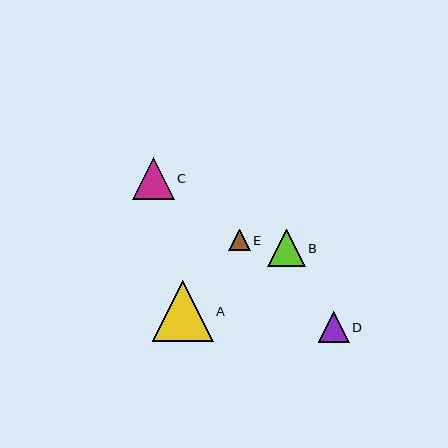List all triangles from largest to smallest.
From largest to smallest: A, C, B, D, E.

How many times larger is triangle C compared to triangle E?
Triangle C is approximately 2.0 times the size of triangle E.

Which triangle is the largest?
Triangle A is the largest with a size of approximately 61 pixels.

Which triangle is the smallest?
Triangle E is the smallest with a size of approximately 21 pixels.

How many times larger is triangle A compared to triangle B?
Triangle A is approximately 1.6 times the size of triangle B.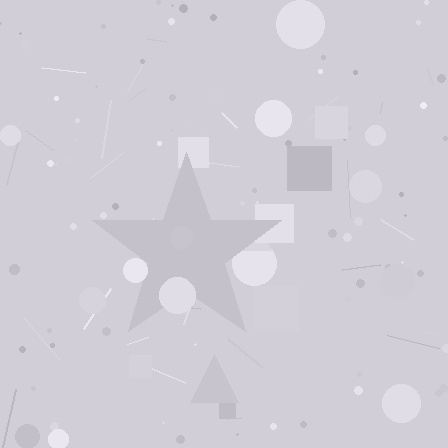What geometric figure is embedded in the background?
A star is embedded in the background.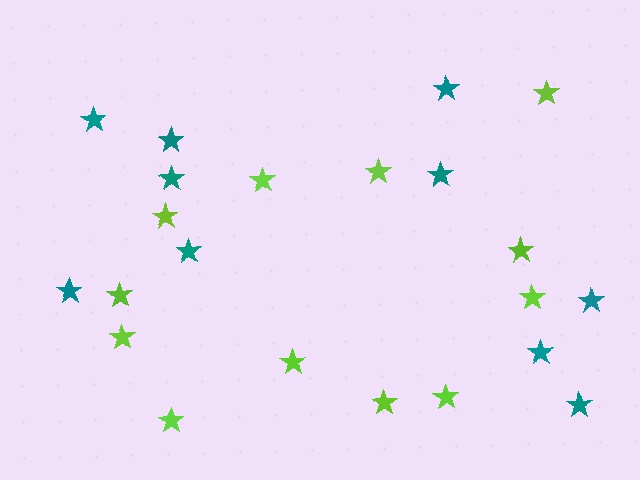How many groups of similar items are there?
There are 2 groups: one group of lime stars (12) and one group of teal stars (10).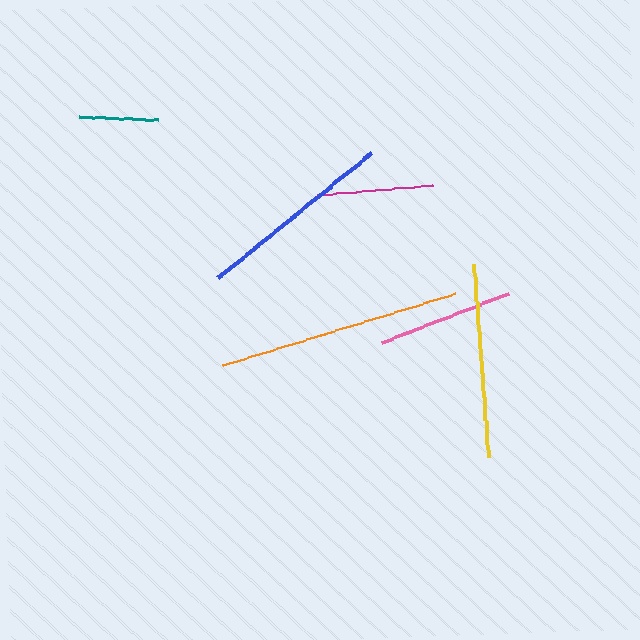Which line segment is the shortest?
The teal line is the shortest at approximately 79 pixels.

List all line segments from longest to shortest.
From longest to shortest: orange, blue, yellow, pink, magenta, teal.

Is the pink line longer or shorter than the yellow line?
The yellow line is longer than the pink line.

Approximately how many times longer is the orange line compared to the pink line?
The orange line is approximately 1.8 times the length of the pink line.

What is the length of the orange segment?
The orange segment is approximately 243 pixels long.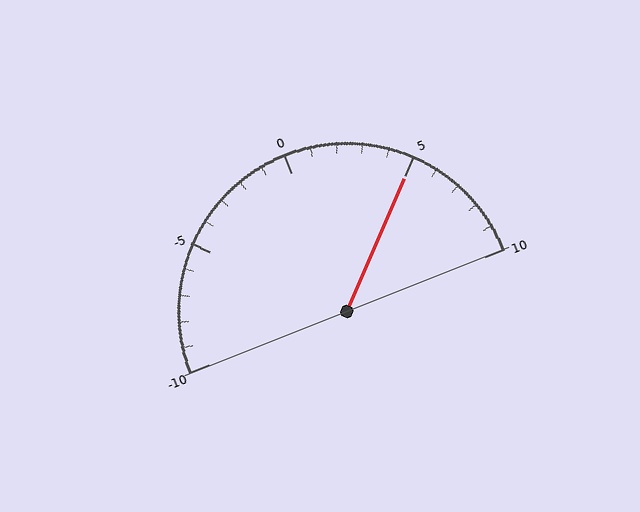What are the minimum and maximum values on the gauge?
The gauge ranges from -10 to 10.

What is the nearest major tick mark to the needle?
The nearest major tick mark is 5.